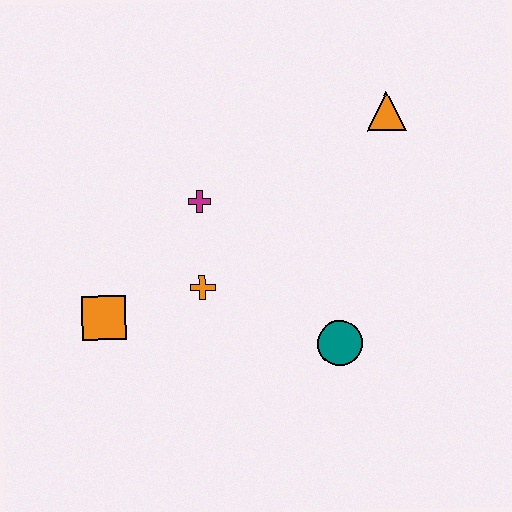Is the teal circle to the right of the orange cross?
Yes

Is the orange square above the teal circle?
Yes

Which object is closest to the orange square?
The orange cross is closest to the orange square.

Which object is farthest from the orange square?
The orange triangle is farthest from the orange square.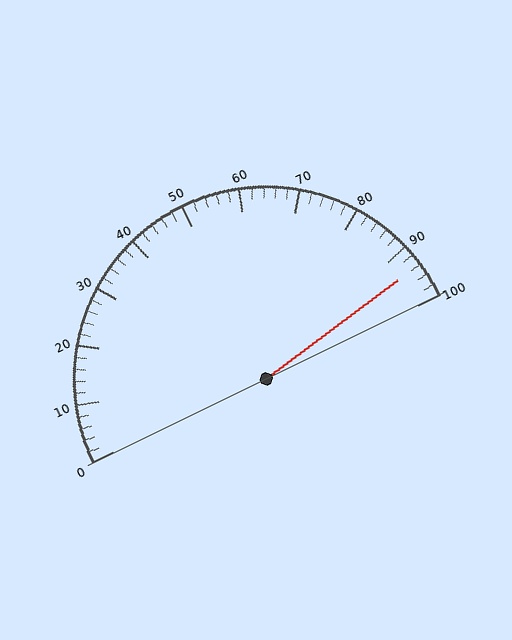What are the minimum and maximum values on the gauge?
The gauge ranges from 0 to 100.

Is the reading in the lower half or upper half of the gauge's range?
The reading is in the upper half of the range (0 to 100).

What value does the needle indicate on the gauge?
The needle indicates approximately 94.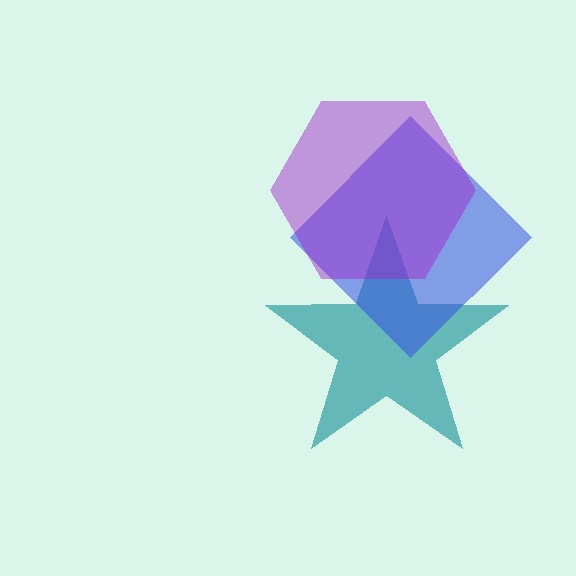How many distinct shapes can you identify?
There are 3 distinct shapes: a teal star, a blue diamond, a purple hexagon.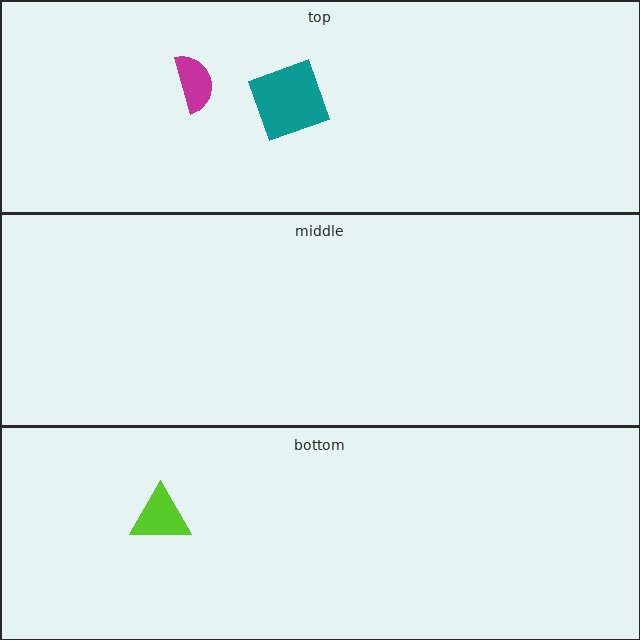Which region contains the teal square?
The top region.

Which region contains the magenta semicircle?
The top region.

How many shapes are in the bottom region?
1.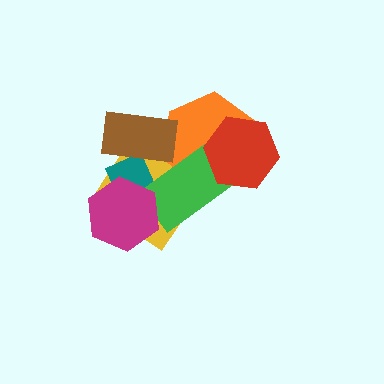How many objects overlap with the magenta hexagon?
3 objects overlap with the magenta hexagon.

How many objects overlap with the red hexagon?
2 objects overlap with the red hexagon.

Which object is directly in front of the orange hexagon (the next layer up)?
The green rectangle is directly in front of the orange hexagon.